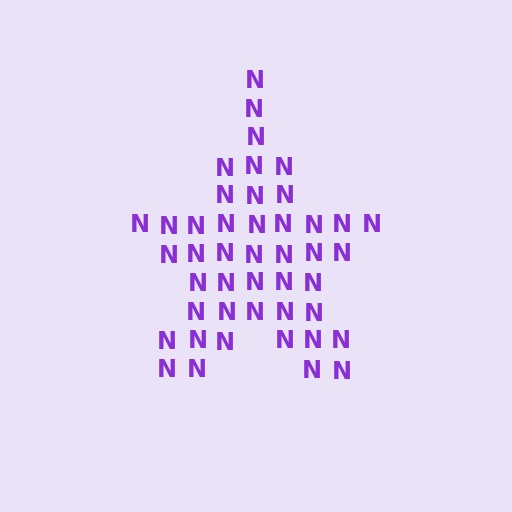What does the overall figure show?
The overall figure shows a star.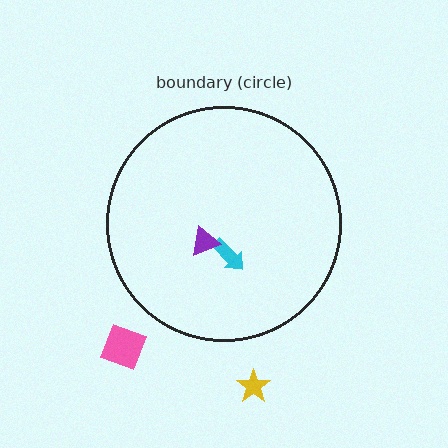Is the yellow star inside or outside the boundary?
Outside.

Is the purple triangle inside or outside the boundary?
Inside.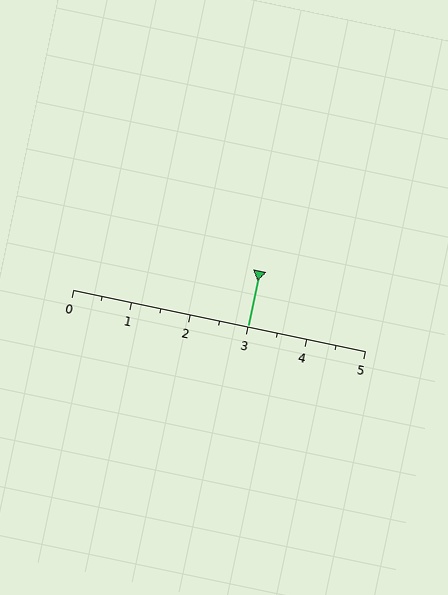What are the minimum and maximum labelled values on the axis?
The axis runs from 0 to 5.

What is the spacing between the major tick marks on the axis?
The major ticks are spaced 1 apart.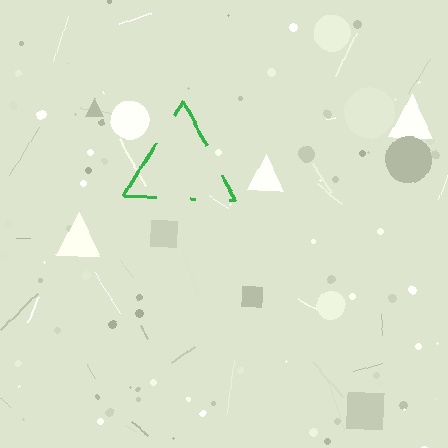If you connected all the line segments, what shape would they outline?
They would outline a triangle.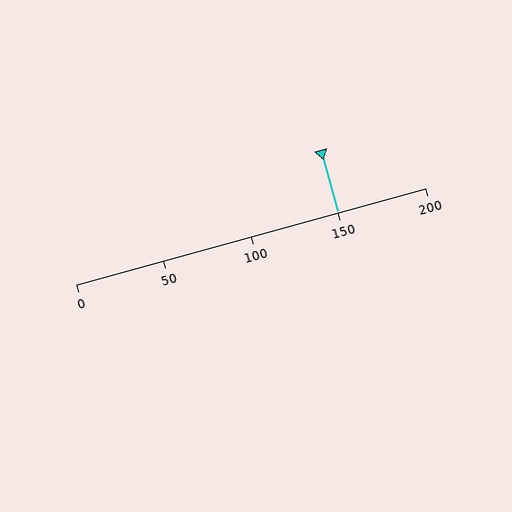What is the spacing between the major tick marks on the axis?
The major ticks are spaced 50 apart.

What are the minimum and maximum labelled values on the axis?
The axis runs from 0 to 200.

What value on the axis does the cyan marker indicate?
The marker indicates approximately 150.